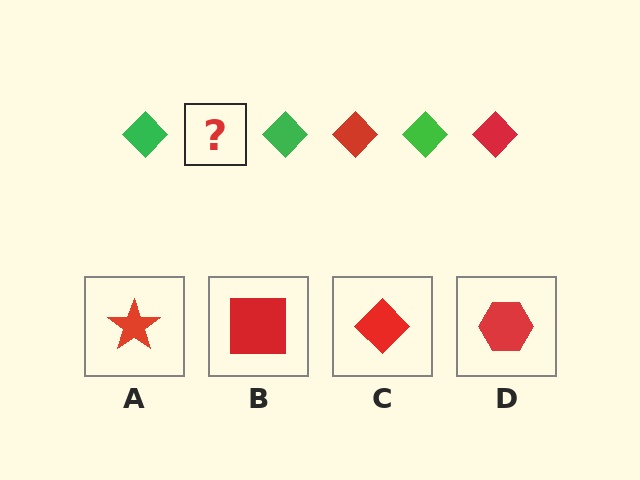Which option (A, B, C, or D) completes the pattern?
C.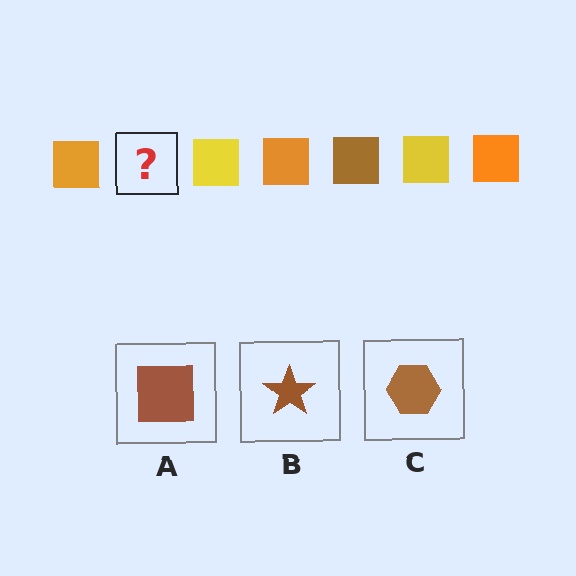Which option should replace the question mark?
Option A.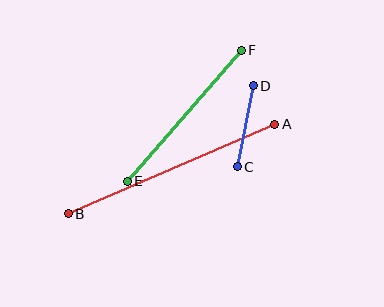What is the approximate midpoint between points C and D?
The midpoint is at approximately (245, 126) pixels.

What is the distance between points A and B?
The distance is approximately 225 pixels.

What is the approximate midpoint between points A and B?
The midpoint is at approximately (171, 169) pixels.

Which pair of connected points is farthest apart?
Points A and B are farthest apart.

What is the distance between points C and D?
The distance is approximately 82 pixels.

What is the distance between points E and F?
The distance is approximately 174 pixels.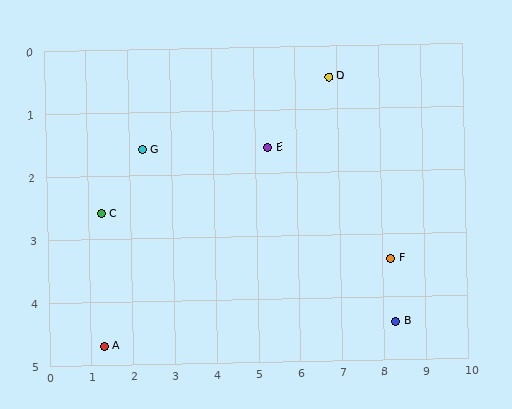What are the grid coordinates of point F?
Point F is at approximately (8.2, 3.4).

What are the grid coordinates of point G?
Point G is at approximately (2.3, 1.6).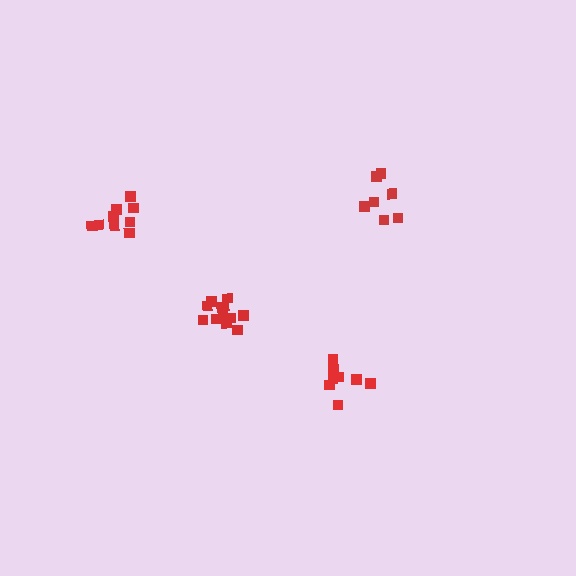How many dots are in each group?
Group 1: 7 dots, Group 2: 8 dots, Group 3: 9 dots, Group 4: 12 dots (36 total).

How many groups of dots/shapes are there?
There are 4 groups.